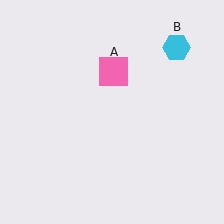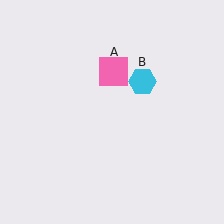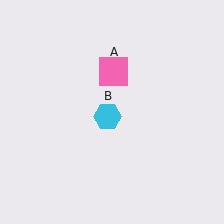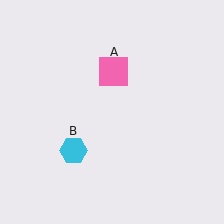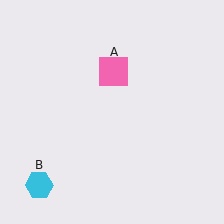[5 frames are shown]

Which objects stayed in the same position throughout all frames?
Pink square (object A) remained stationary.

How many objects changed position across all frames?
1 object changed position: cyan hexagon (object B).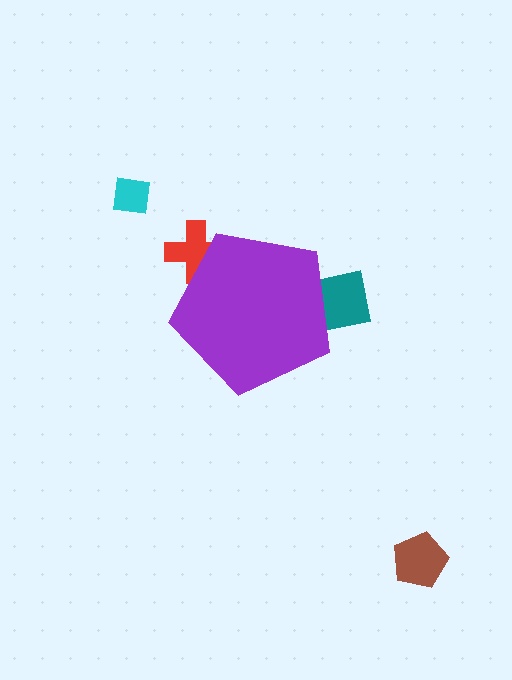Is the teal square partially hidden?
Yes, the teal square is partially hidden behind the purple pentagon.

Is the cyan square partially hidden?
No, the cyan square is fully visible.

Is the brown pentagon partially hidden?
No, the brown pentagon is fully visible.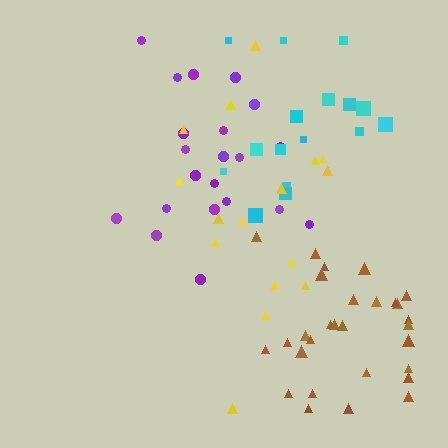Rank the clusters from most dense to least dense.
brown, purple, cyan, yellow.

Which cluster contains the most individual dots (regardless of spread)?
Brown (29).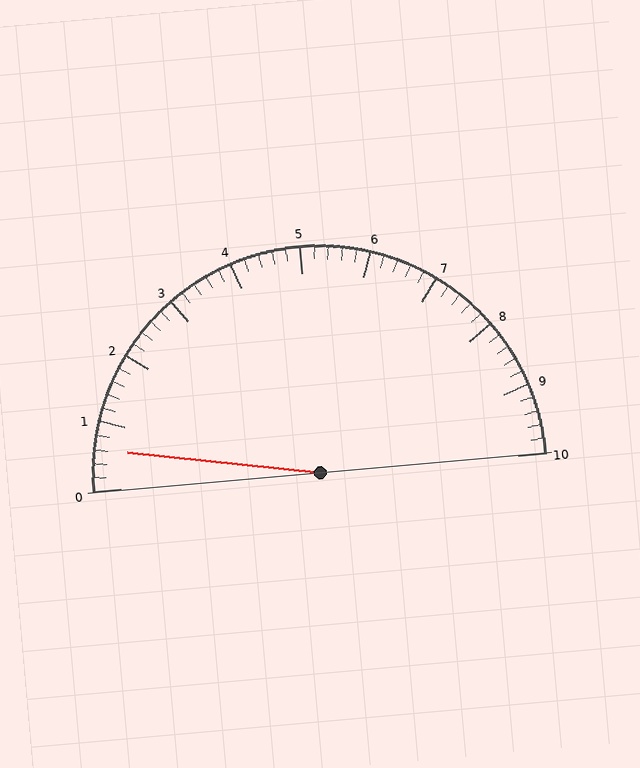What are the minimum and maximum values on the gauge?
The gauge ranges from 0 to 10.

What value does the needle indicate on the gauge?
The needle indicates approximately 0.6.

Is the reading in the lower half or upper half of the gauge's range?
The reading is in the lower half of the range (0 to 10).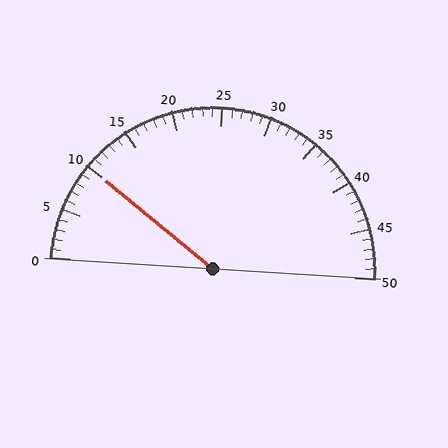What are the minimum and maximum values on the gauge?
The gauge ranges from 0 to 50.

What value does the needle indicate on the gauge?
The needle indicates approximately 10.